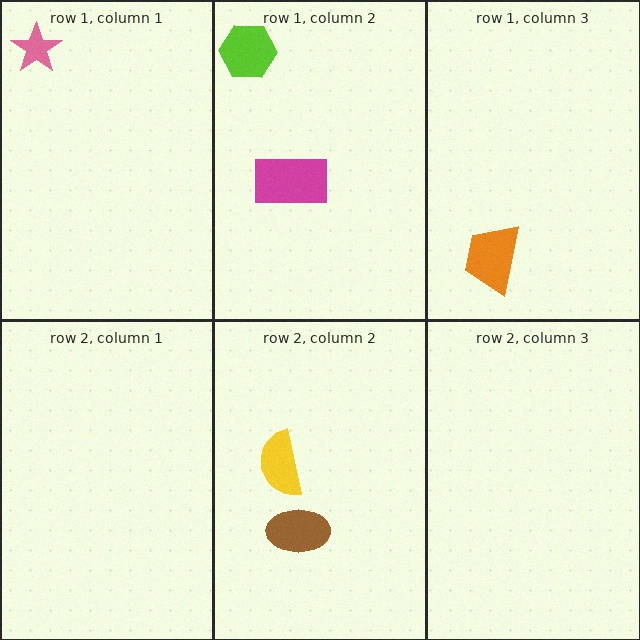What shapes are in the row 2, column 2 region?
The brown ellipse, the yellow semicircle.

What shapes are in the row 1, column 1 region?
The pink star.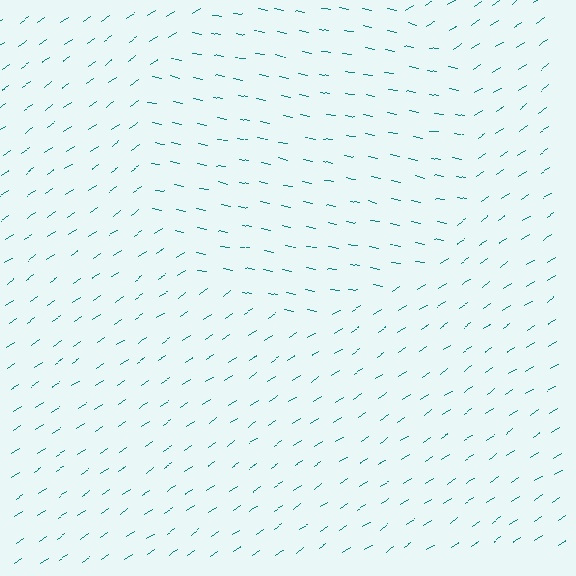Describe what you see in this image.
The image is filled with small teal line segments. A circle region in the image has lines oriented differently from the surrounding lines, creating a visible texture boundary.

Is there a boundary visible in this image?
Yes, there is a texture boundary formed by a change in line orientation.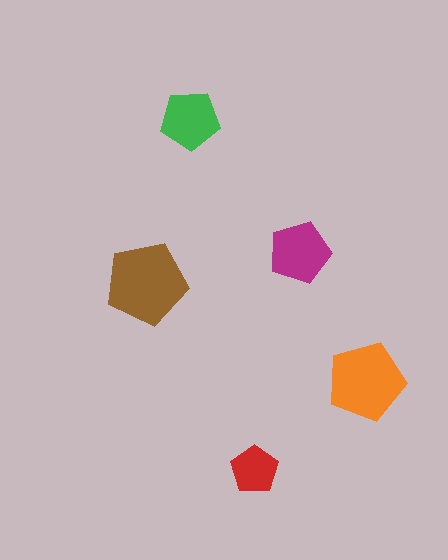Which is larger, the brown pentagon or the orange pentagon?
The brown one.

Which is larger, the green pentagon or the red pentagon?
The green one.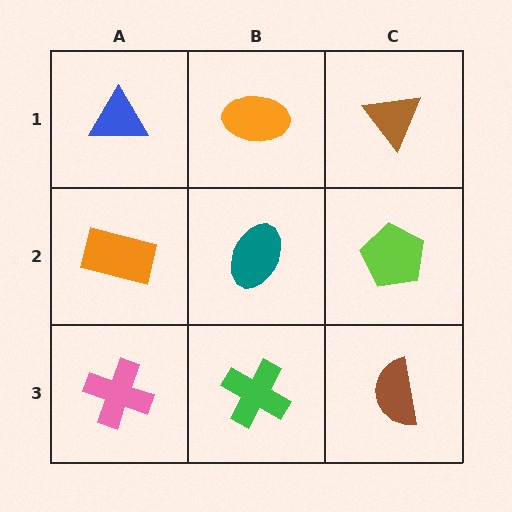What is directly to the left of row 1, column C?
An orange ellipse.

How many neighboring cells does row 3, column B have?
3.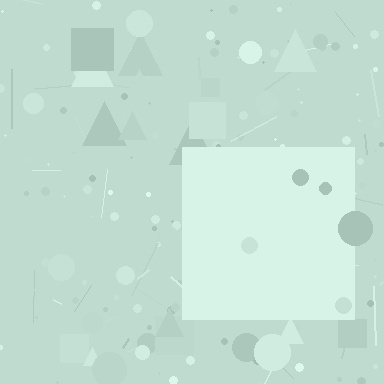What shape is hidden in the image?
A square is hidden in the image.